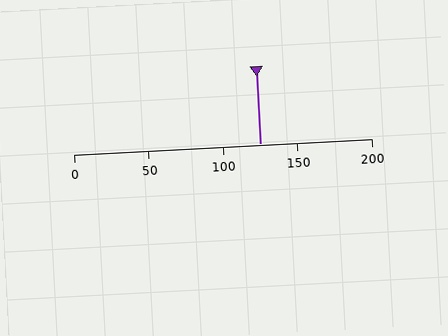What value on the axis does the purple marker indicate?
The marker indicates approximately 125.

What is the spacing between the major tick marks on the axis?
The major ticks are spaced 50 apart.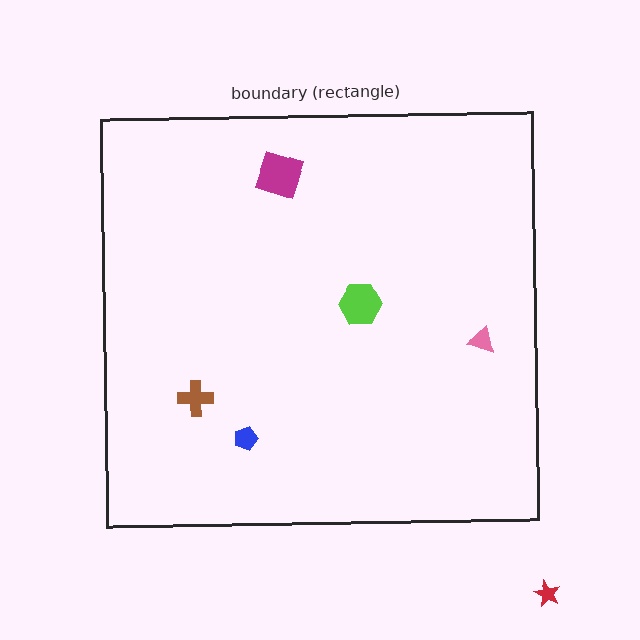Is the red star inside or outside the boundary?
Outside.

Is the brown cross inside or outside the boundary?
Inside.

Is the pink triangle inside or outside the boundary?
Inside.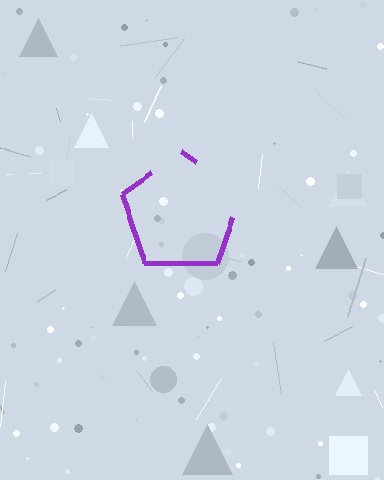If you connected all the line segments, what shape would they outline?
They would outline a pentagon.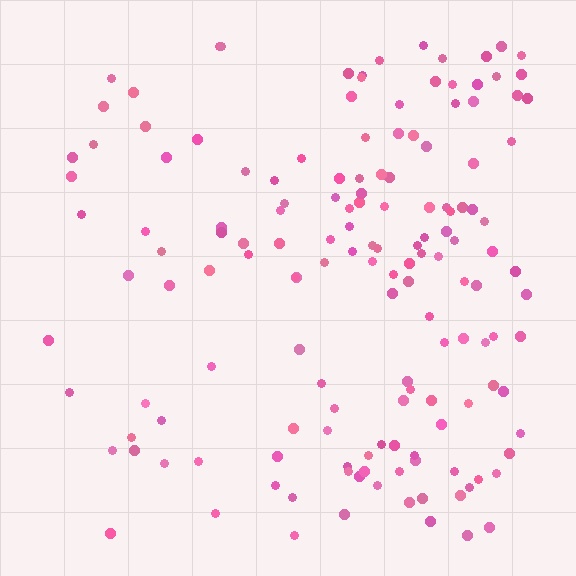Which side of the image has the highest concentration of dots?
The right.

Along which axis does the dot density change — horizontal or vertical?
Horizontal.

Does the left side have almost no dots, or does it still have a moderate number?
Still a moderate number, just noticeably fewer than the right.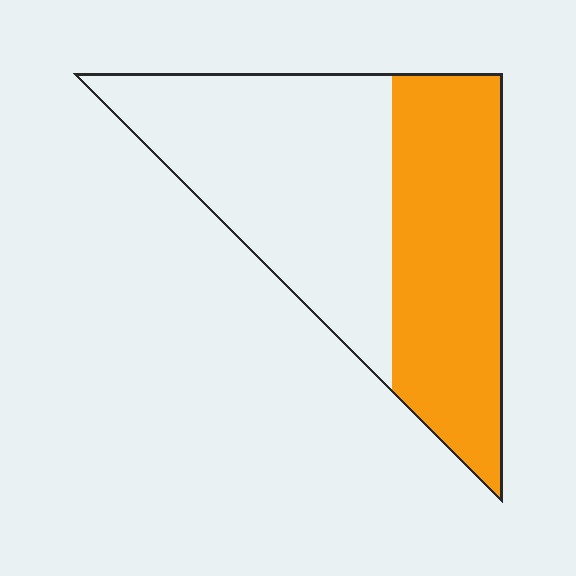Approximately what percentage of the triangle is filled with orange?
Approximately 45%.